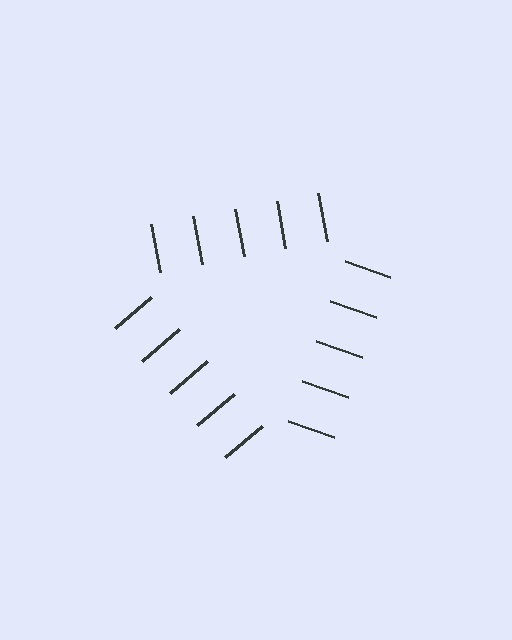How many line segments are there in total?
15 — 5 along each of the 3 edges.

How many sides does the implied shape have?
3 sides — the line-ends trace a triangle.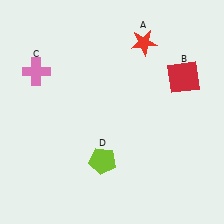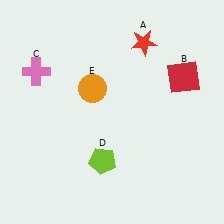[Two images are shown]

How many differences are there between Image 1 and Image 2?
There is 1 difference between the two images.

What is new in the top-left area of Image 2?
An orange circle (E) was added in the top-left area of Image 2.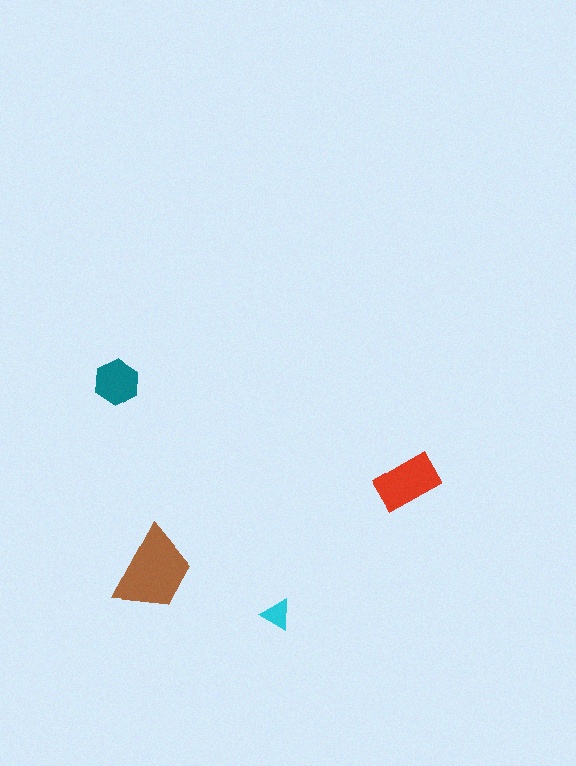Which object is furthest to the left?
The teal hexagon is leftmost.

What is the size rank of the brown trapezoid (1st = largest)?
1st.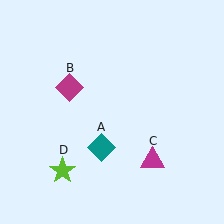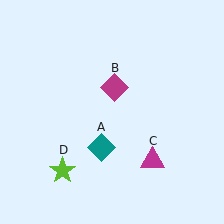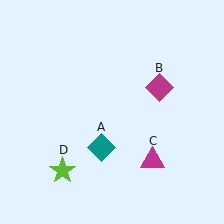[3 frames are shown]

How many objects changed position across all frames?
1 object changed position: magenta diamond (object B).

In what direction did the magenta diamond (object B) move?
The magenta diamond (object B) moved right.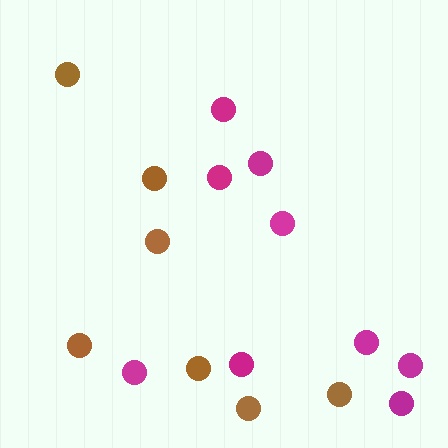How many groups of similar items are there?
There are 2 groups: one group of magenta circles (9) and one group of brown circles (7).